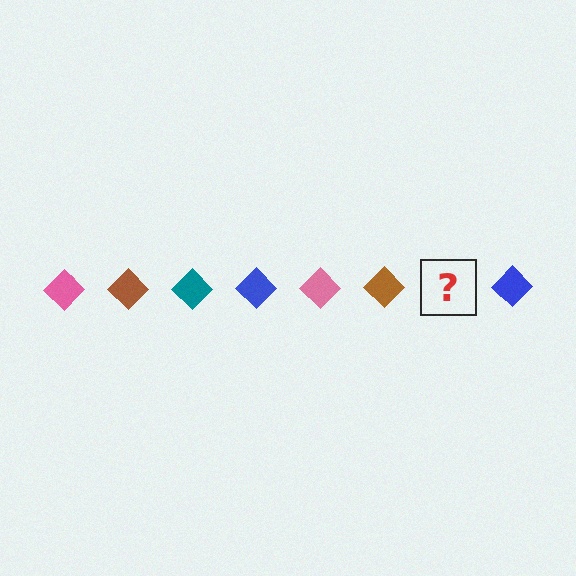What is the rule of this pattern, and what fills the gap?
The rule is that the pattern cycles through pink, brown, teal, blue diamonds. The gap should be filled with a teal diamond.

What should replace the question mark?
The question mark should be replaced with a teal diamond.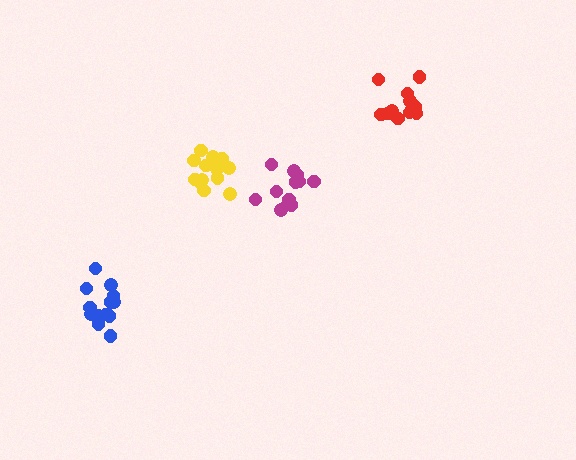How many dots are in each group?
Group 1: 12 dots, Group 2: 12 dots, Group 3: 13 dots, Group 4: 13 dots (50 total).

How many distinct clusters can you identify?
There are 4 distinct clusters.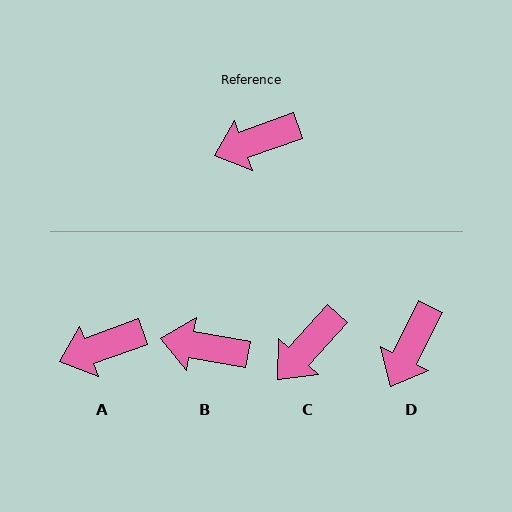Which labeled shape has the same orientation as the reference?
A.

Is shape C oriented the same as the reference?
No, it is off by about 28 degrees.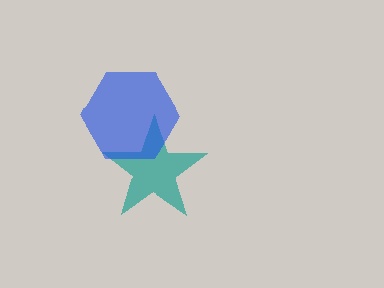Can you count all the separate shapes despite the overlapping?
Yes, there are 2 separate shapes.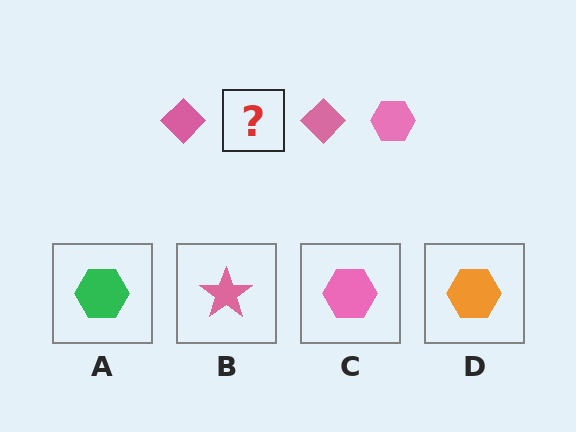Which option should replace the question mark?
Option C.